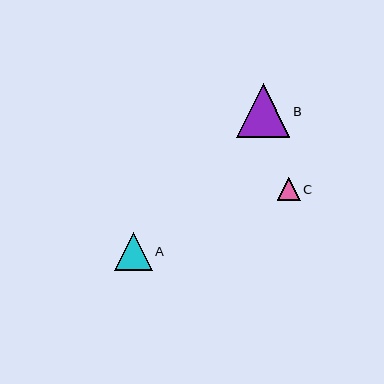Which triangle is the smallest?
Triangle C is the smallest with a size of approximately 23 pixels.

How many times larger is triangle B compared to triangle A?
Triangle B is approximately 1.4 times the size of triangle A.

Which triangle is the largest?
Triangle B is the largest with a size of approximately 54 pixels.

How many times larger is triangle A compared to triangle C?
Triangle A is approximately 1.7 times the size of triangle C.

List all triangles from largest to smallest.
From largest to smallest: B, A, C.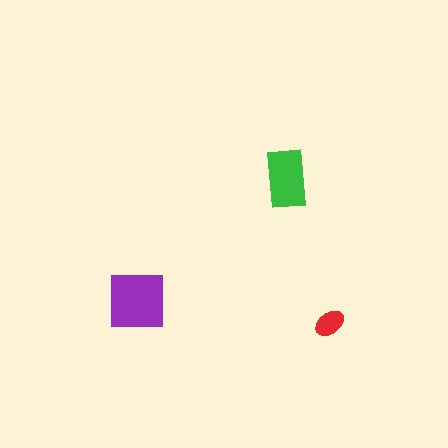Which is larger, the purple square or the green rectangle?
The purple square.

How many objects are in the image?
There are 3 objects in the image.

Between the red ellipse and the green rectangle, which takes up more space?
The green rectangle.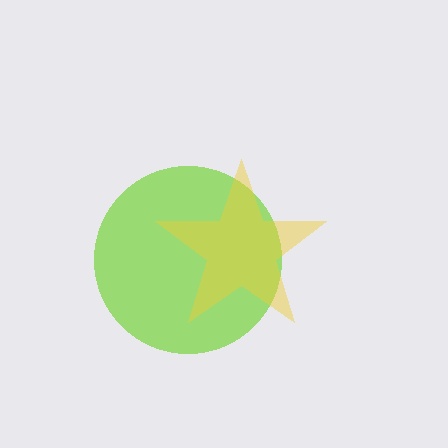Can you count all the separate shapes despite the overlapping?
Yes, there are 2 separate shapes.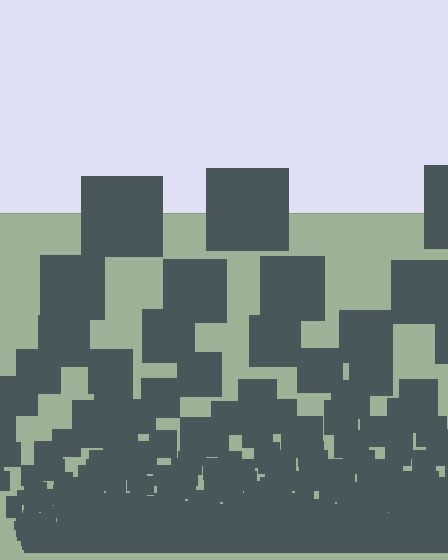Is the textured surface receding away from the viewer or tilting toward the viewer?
The surface appears to tilt toward the viewer. Texture elements get larger and sparser toward the top.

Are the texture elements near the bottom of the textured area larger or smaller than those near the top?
Smaller. The gradient is inverted — elements near the bottom are smaller and denser.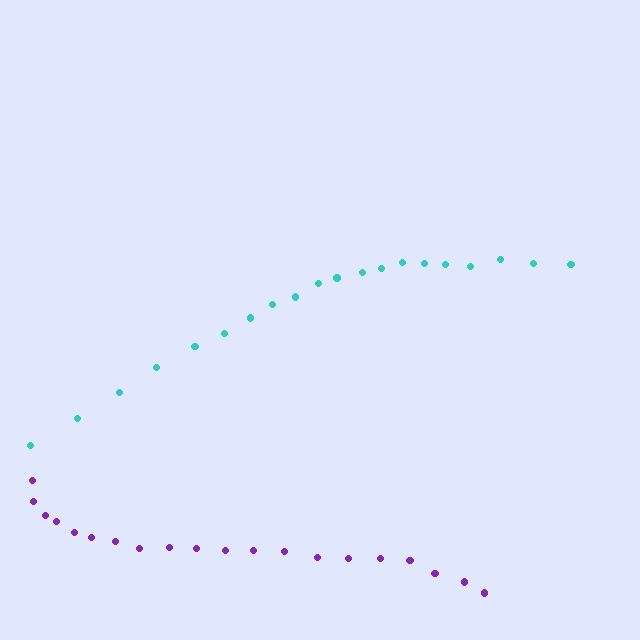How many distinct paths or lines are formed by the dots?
There are 2 distinct paths.